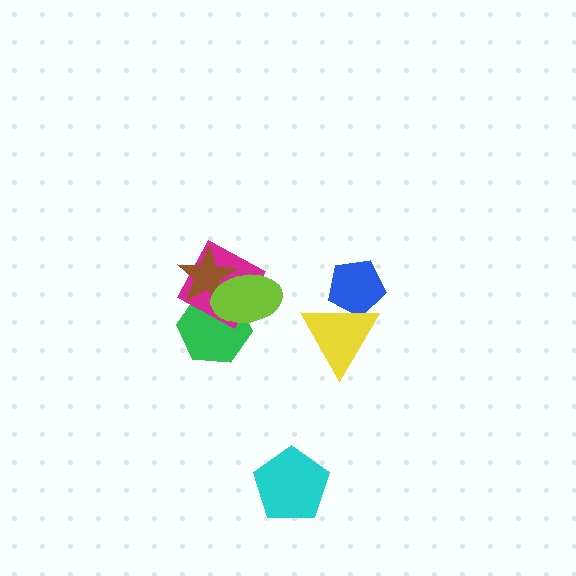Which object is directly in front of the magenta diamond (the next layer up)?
The brown star is directly in front of the magenta diamond.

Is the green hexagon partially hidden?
Yes, it is partially covered by another shape.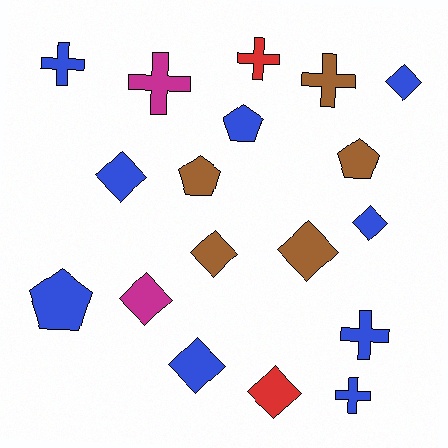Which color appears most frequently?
Blue, with 9 objects.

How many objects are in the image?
There are 18 objects.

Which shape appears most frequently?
Diamond, with 8 objects.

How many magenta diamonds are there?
There is 1 magenta diamond.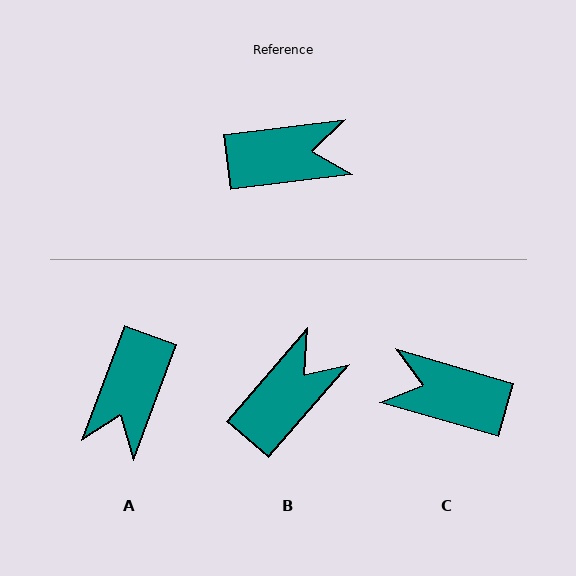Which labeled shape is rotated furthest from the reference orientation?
C, about 157 degrees away.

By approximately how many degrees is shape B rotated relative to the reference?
Approximately 42 degrees counter-clockwise.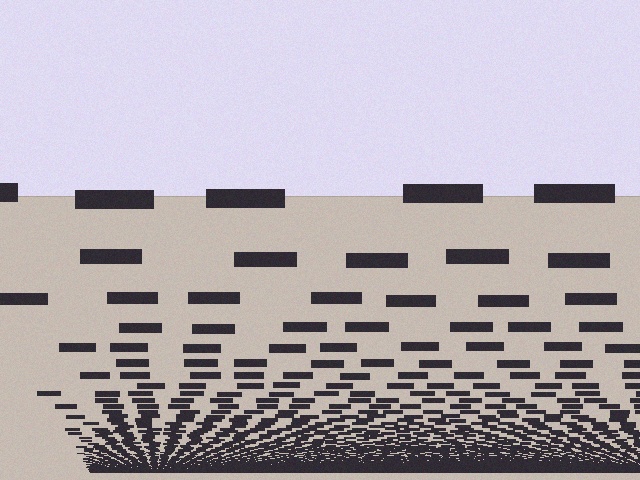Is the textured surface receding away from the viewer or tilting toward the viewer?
The surface appears to tilt toward the viewer. Texture elements get larger and sparser toward the top.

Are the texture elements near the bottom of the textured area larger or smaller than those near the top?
Smaller. The gradient is inverted — elements near the bottom are smaller and denser.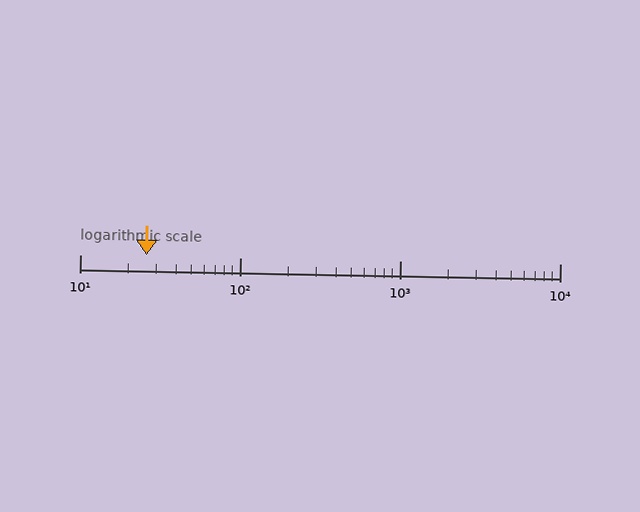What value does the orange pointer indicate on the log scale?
The pointer indicates approximately 26.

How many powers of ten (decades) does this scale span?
The scale spans 3 decades, from 10 to 10000.